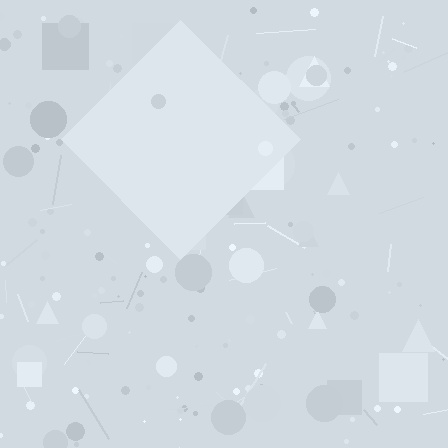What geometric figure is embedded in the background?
A diamond is embedded in the background.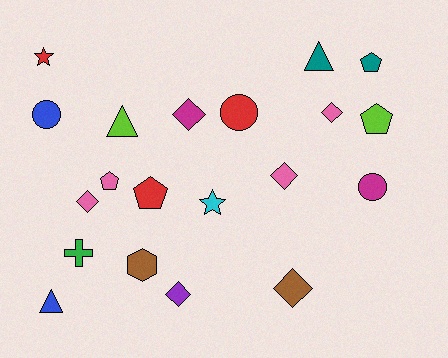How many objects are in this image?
There are 20 objects.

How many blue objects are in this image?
There are 2 blue objects.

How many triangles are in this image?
There are 3 triangles.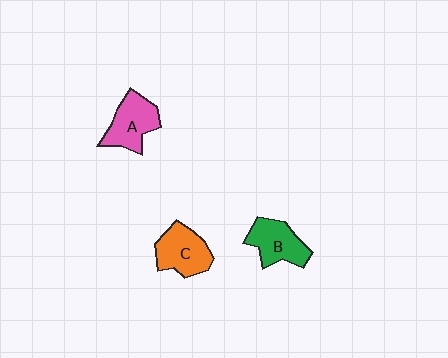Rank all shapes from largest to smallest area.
From largest to smallest: C (orange), A (pink), B (green).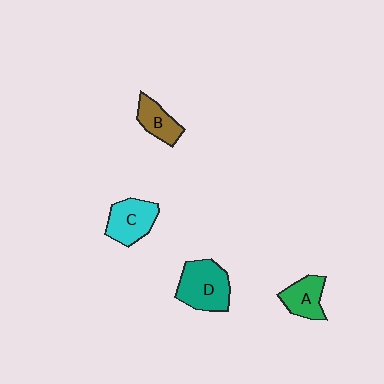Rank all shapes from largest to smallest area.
From largest to smallest: D (teal), C (cyan), A (green), B (brown).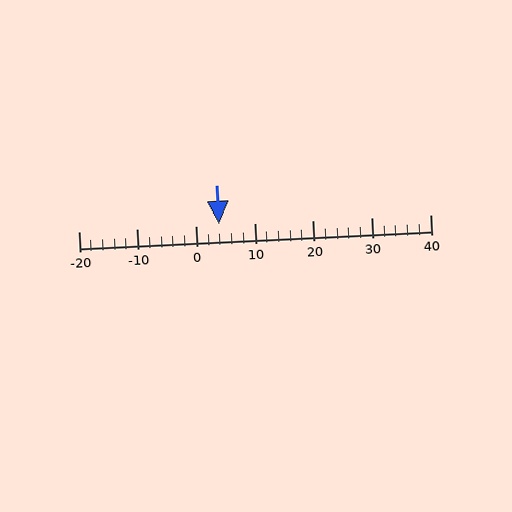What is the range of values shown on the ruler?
The ruler shows values from -20 to 40.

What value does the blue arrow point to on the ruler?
The blue arrow points to approximately 4.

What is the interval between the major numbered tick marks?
The major tick marks are spaced 10 units apart.